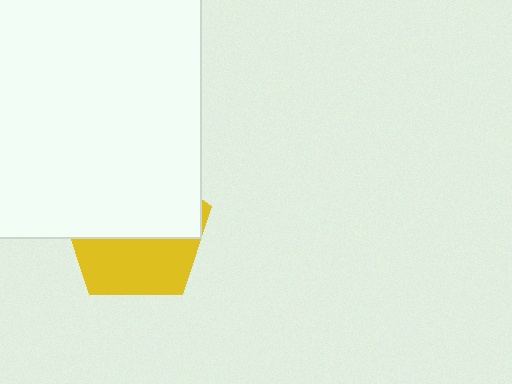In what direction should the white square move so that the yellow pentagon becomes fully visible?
The white square should move up. That is the shortest direction to clear the overlap and leave the yellow pentagon fully visible.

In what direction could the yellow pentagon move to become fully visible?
The yellow pentagon could move down. That would shift it out from behind the white square entirely.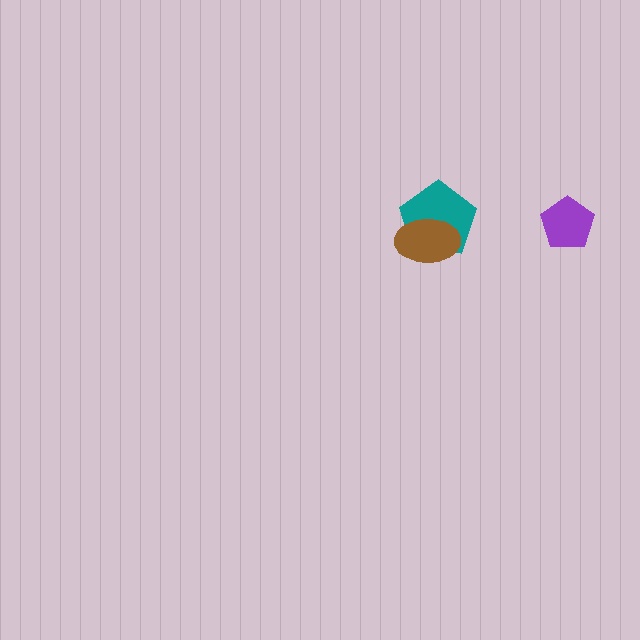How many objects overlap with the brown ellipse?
1 object overlaps with the brown ellipse.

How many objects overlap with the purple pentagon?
0 objects overlap with the purple pentagon.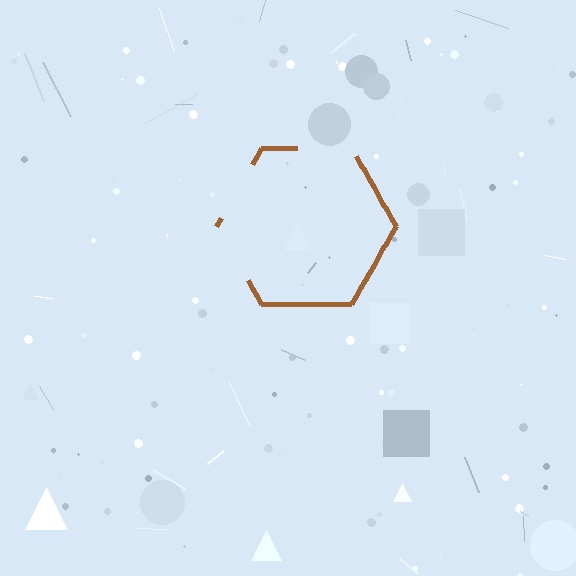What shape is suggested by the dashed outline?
The dashed outline suggests a hexagon.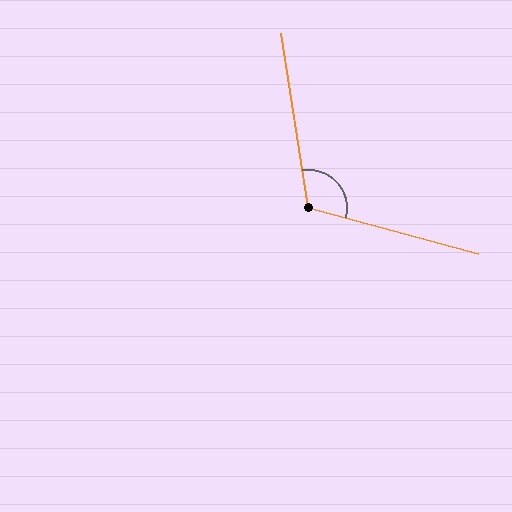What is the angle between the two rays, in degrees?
Approximately 114 degrees.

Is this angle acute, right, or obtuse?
It is obtuse.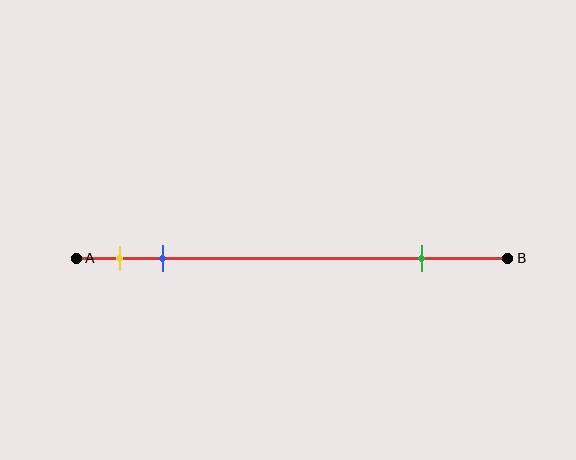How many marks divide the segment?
There are 3 marks dividing the segment.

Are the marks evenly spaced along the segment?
No, the marks are not evenly spaced.